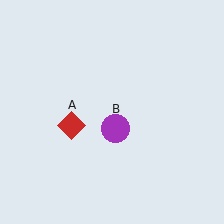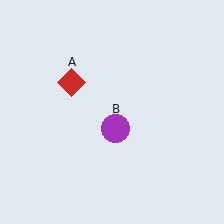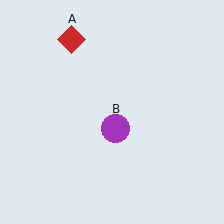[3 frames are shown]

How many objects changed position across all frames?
1 object changed position: red diamond (object A).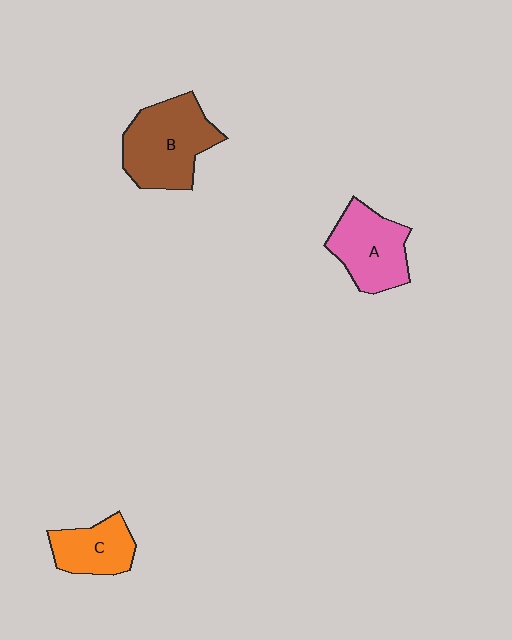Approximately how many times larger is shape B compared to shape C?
Approximately 1.7 times.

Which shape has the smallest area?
Shape C (orange).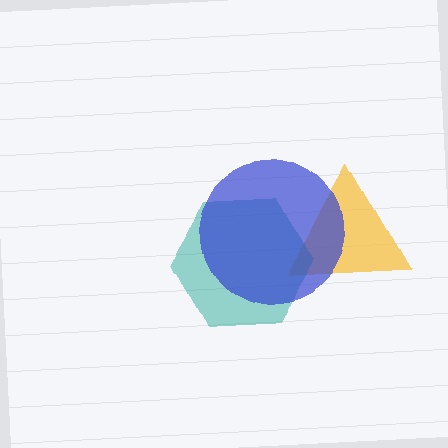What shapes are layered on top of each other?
The layered shapes are: a yellow triangle, a teal hexagon, a blue circle.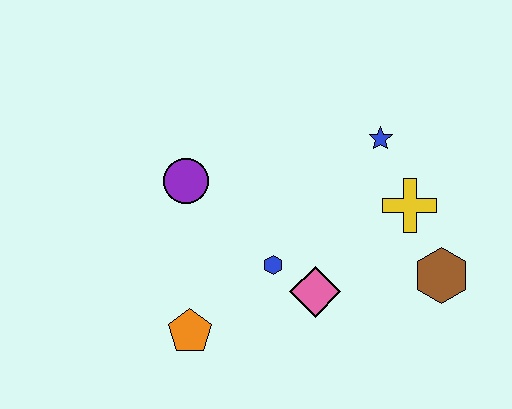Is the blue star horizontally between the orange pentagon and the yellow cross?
Yes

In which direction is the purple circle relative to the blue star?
The purple circle is to the left of the blue star.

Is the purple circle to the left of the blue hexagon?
Yes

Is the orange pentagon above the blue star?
No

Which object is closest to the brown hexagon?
The yellow cross is closest to the brown hexagon.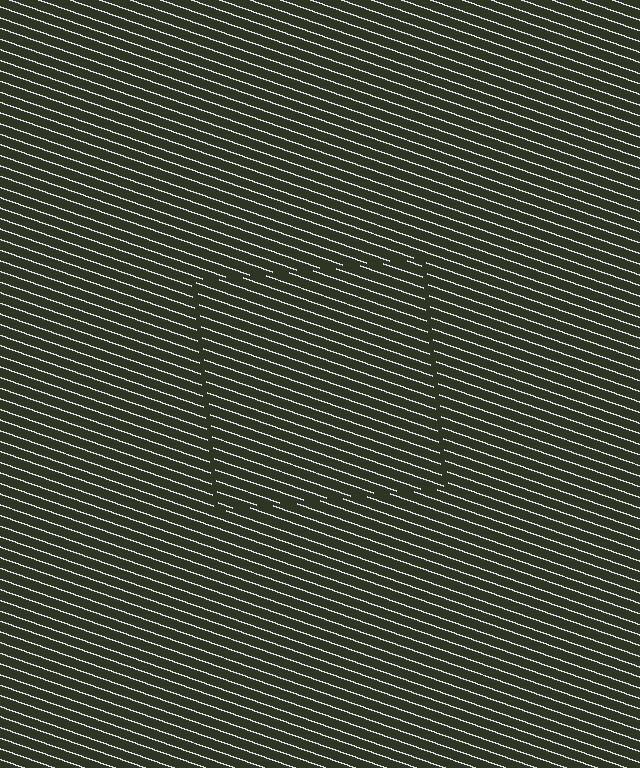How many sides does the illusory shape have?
4 sides — the line-ends trace a square.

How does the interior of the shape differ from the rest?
The interior of the shape contains the same grating, shifted by half a period — the contour is defined by the phase discontinuity where line-ends from the inner and outer gratings abut.